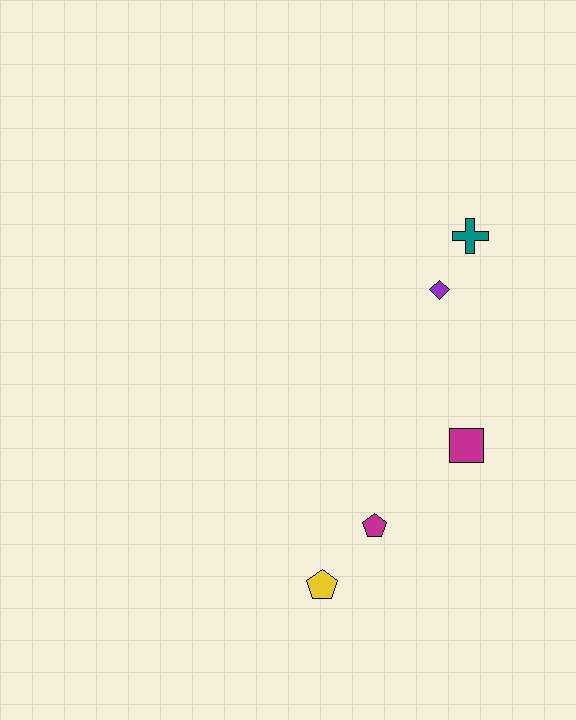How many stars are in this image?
There are no stars.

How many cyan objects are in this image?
There are no cyan objects.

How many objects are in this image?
There are 5 objects.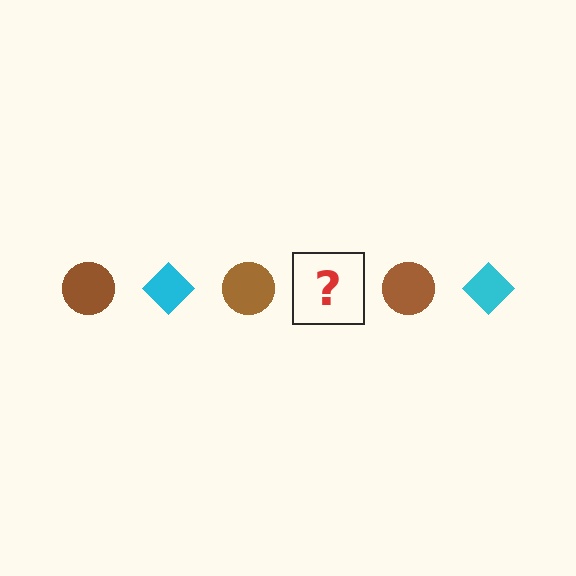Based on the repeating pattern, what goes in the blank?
The blank should be a cyan diamond.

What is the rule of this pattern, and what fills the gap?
The rule is that the pattern alternates between brown circle and cyan diamond. The gap should be filled with a cyan diamond.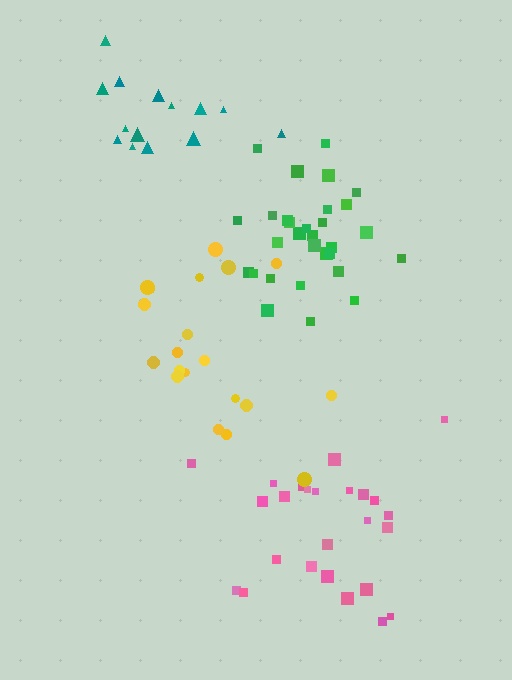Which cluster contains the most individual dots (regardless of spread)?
Green (30).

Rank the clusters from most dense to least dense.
green, pink, teal, yellow.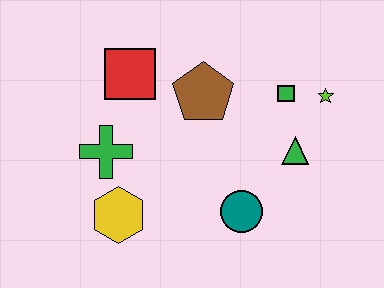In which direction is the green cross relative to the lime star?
The green cross is to the left of the lime star.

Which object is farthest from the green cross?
The lime star is farthest from the green cross.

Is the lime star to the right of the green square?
Yes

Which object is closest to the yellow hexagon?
The green cross is closest to the yellow hexagon.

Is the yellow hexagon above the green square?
No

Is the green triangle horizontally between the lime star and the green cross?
Yes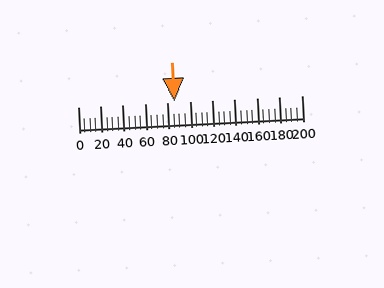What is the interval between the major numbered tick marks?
The major tick marks are spaced 20 units apart.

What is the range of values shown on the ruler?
The ruler shows values from 0 to 200.